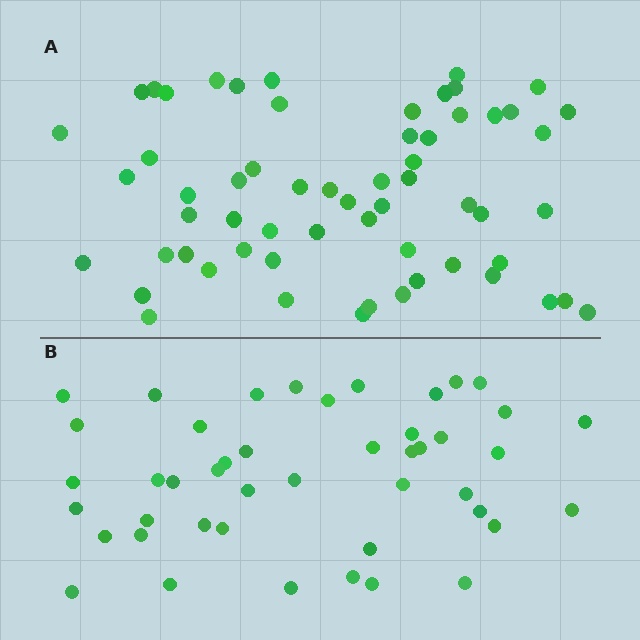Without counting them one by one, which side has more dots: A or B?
Region A (the top region) has more dots.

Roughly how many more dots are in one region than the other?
Region A has approximately 15 more dots than region B.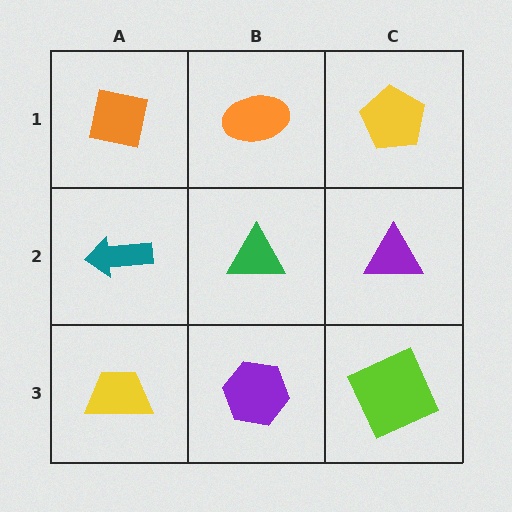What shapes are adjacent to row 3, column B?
A green triangle (row 2, column B), a yellow trapezoid (row 3, column A), a lime square (row 3, column C).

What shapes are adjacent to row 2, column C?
A yellow pentagon (row 1, column C), a lime square (row 3, column C), a green triangle (row 2, column B).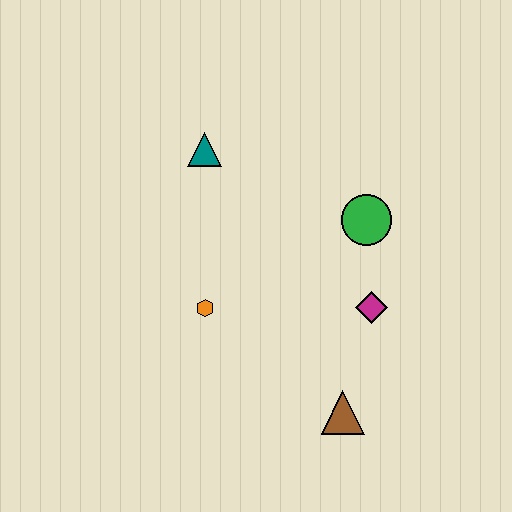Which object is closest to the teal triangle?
The orange hexagon is closest to the teal triangle.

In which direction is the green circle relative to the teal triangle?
The green circle is to the right of the teal triangle.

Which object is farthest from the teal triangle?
The brown triangle is farthest from the teal triangle.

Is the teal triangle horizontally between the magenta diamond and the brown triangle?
No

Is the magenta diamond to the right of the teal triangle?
Yes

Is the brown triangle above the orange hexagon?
No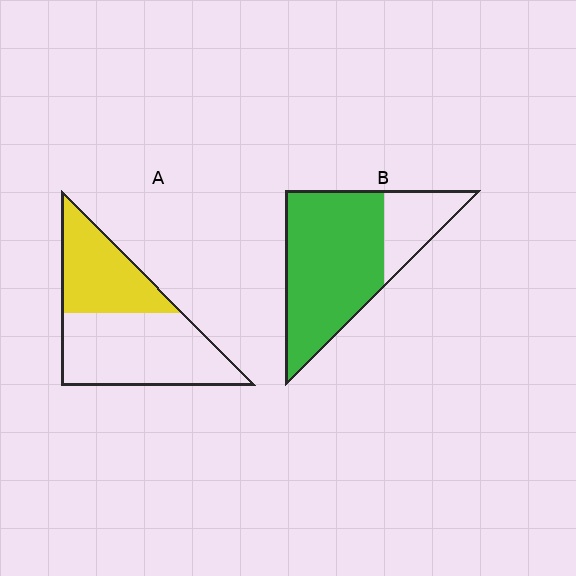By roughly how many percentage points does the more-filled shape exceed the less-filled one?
By roughly 35 percentage points (B over A).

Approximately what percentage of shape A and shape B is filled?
A is approximately 40% and B is approximately 75%.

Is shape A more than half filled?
No.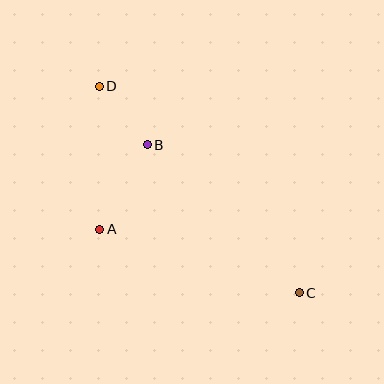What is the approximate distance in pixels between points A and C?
The distance between A and C is approximately 210 pixels.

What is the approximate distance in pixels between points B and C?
The distance between B and C is approximately 212 pixels.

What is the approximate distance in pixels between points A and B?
The distance between A and B is approximately 97 pixels.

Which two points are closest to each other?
Points B and D are closest to each other.